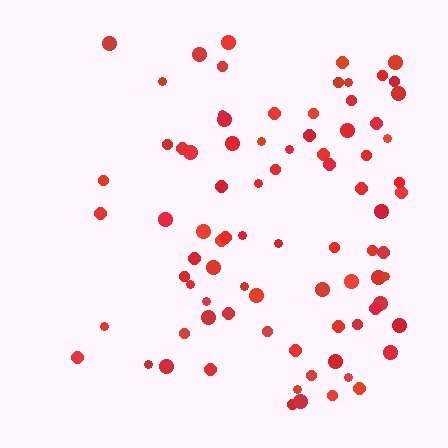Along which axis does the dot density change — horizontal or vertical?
Horizontal.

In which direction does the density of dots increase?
From left to right, with the right side densest.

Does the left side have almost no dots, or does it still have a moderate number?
Still a moderate number, just noticeably fewer than the right.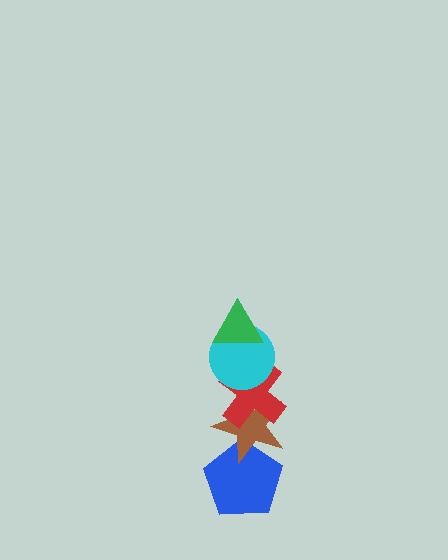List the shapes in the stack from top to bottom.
From top to bottom: the green triangle, the cyan circle, the red cross, the brown star, the blue pentagon.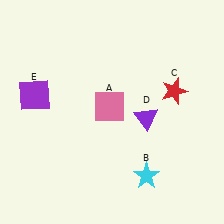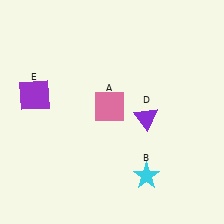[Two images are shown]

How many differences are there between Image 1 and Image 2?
There is 1 difference between the two images.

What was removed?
The red star (C) was removed in Image 2.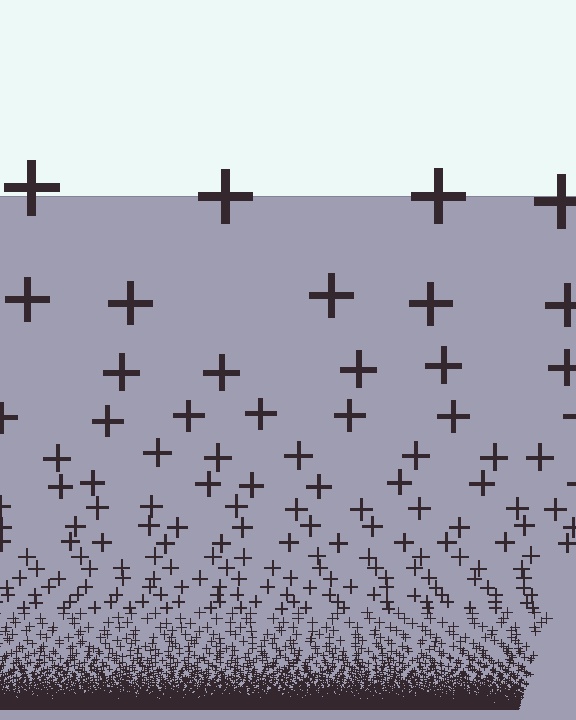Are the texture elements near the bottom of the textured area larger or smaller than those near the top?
Smaller. The gradient is inverted — elements near the bottom are smaller and denser.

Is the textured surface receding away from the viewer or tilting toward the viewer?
The surface appears to tilt toward the viewer. Texture elements get larger and sparser toward the top.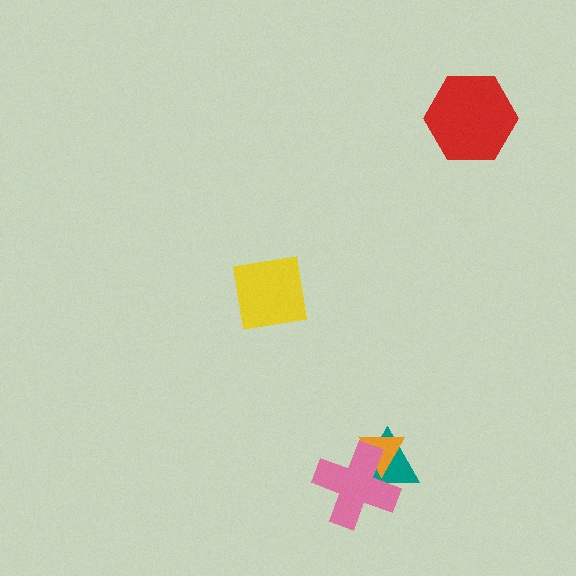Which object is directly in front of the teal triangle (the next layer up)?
The orange triangle is directly in front of the teal triangle.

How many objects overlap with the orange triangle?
2 objects overlap with the orange triangle.